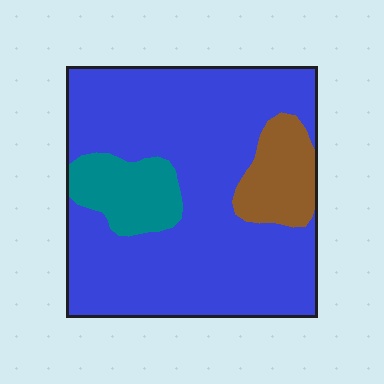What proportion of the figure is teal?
Teal covers about 10% of the figure.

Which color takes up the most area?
Blue, at roughly 75%.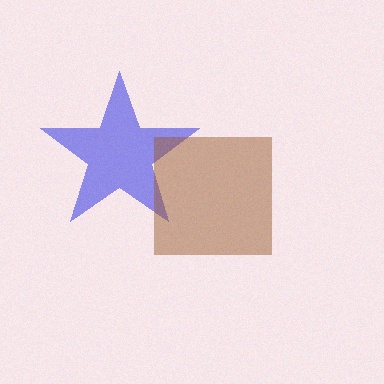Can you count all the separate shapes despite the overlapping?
Yes, there are 2 separate shapes.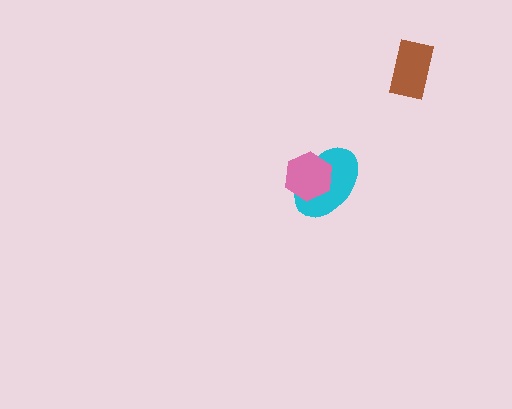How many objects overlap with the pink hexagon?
1 object overlaps with the pink hexagon.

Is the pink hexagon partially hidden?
No, no other shape covers it.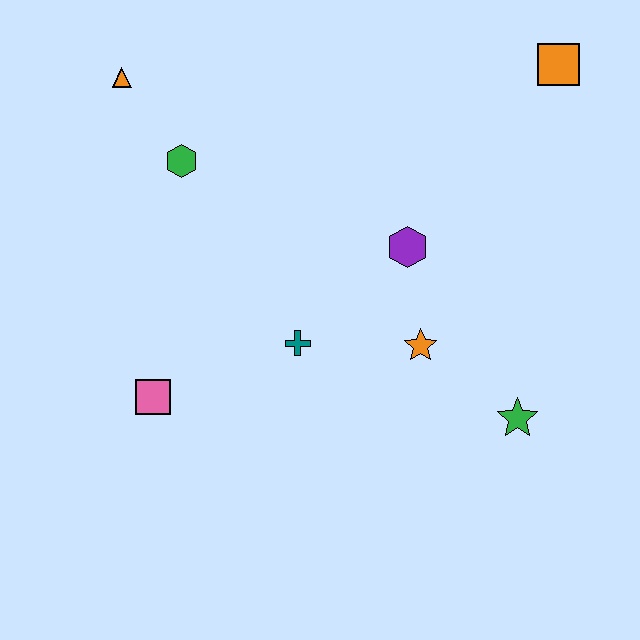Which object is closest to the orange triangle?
The green hexagon is closest to the orange triangle.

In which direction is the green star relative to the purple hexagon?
The green star is below the purple hexagon.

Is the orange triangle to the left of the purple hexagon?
Yes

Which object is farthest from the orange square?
The pink square is farthest from the orange square.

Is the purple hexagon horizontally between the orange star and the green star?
No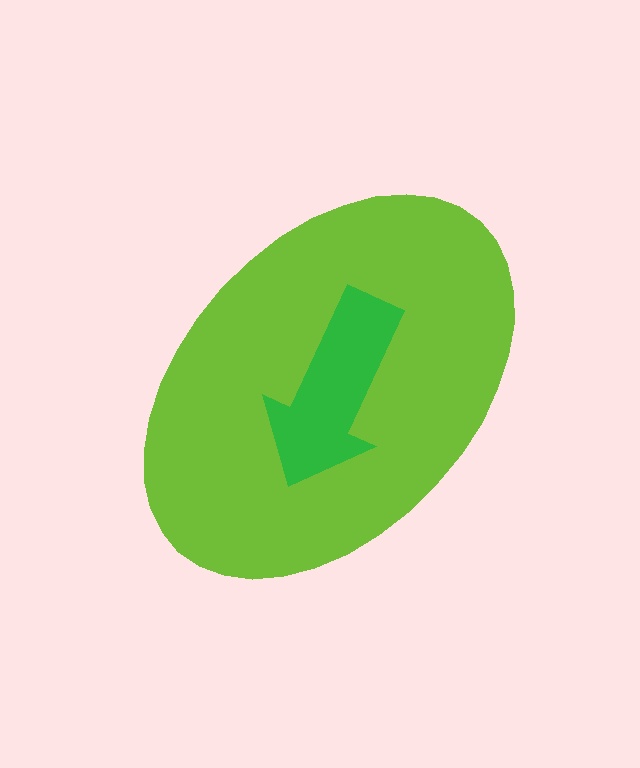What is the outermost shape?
The lime ellipse.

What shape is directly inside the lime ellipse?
The green arrow.